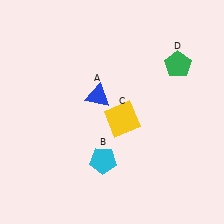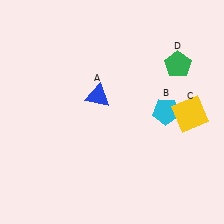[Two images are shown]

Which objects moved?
The objects that moved are: the cyan pentagon (B), the yellow square (C).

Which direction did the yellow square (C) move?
The yellow square (C) moved right.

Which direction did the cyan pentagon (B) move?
The cyan pentagon (B) moved right.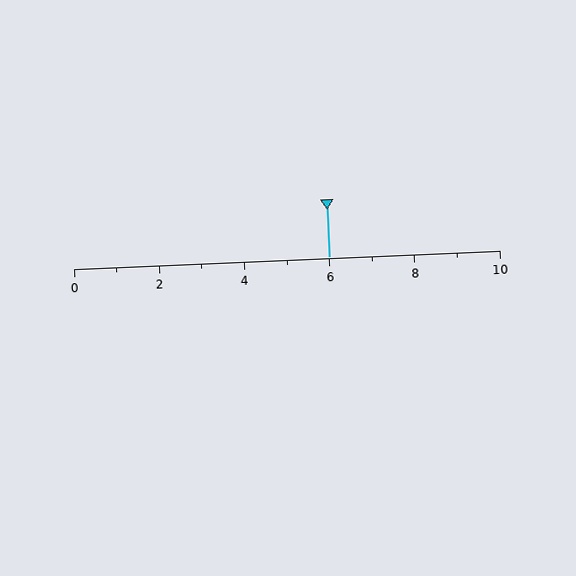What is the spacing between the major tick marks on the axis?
The major ticks are spaced 2 apart.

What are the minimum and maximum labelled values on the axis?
The axis runs from 0 to 10.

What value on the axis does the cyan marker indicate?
The marker indicates approximately 6.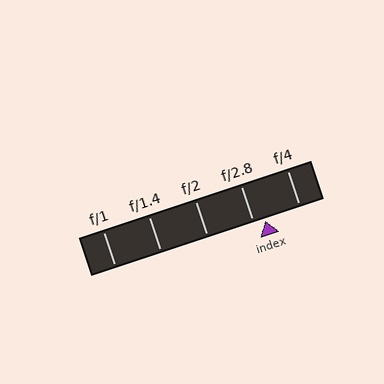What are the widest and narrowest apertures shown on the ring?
The widest aperture shown is f/1 and the narrowest is f/4.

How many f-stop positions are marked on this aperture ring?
There are 5 f-stop positions marked.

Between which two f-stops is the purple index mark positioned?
The index mark is between f/2.8 and f/4.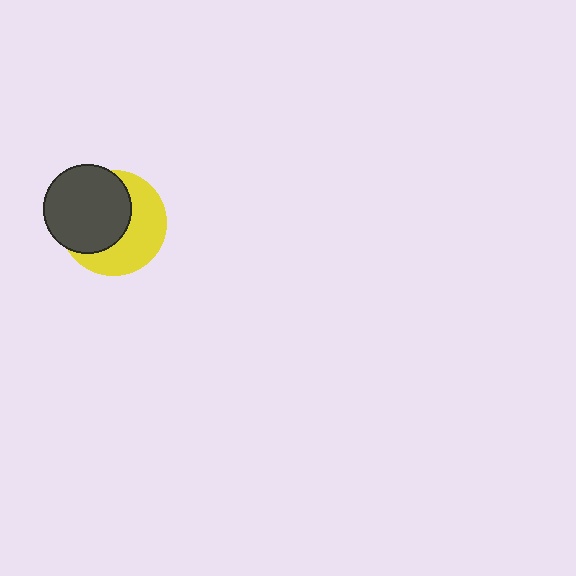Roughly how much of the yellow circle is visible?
About half of it is visible (roughly 48%).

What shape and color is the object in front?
The object in front is a dark gray circle.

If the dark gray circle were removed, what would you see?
You would see the complete yellow circle.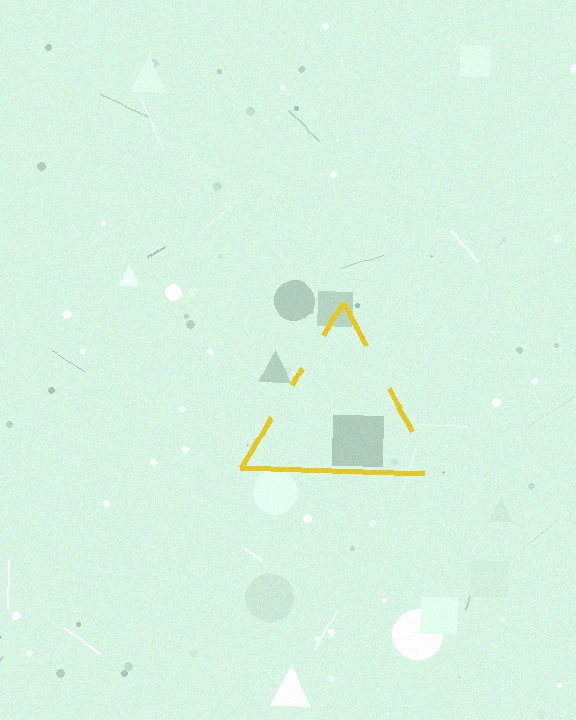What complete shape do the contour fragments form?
The contour fragments form a triangle.